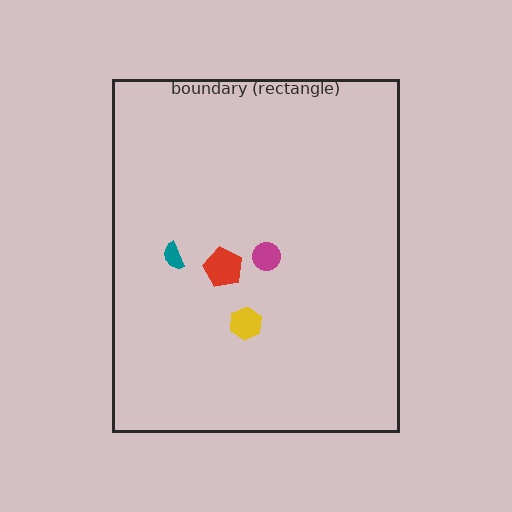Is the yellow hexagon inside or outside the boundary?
Inside.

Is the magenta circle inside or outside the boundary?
Inside.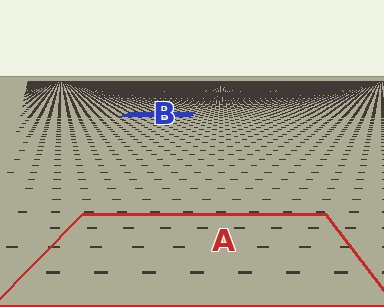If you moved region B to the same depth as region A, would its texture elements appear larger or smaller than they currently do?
They would appear larger. At a closer depth, the same texture elements are projected at a bigger on-screen size.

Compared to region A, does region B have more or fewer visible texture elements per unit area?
Region B has more texture elements per unit area — they are packed more densely because it is farther away.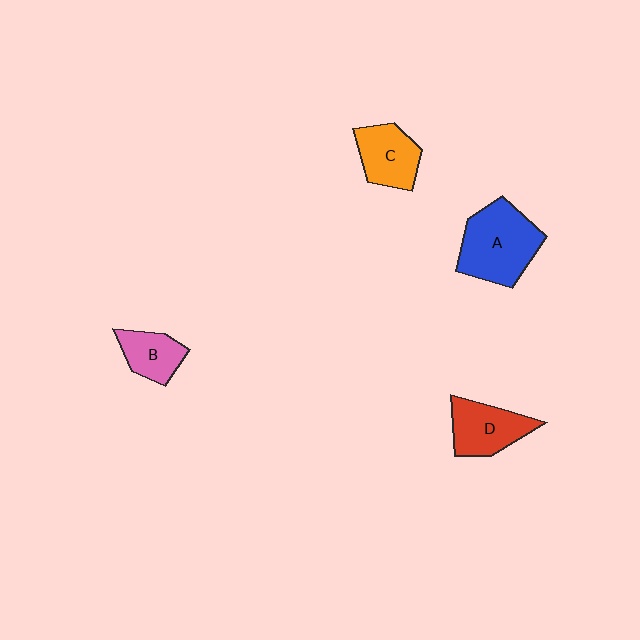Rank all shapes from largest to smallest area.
From largest to smallest: A (blue), D (red), C (orange), B (pink).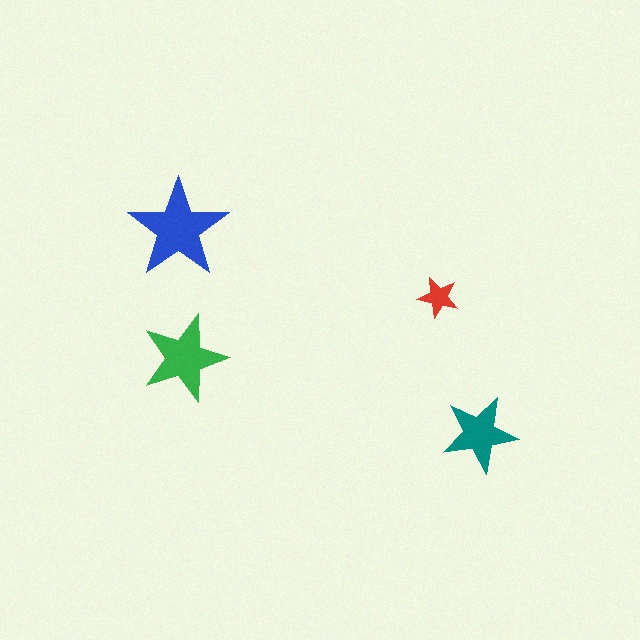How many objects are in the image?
There are 4 objects in the image.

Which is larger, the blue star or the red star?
The blue one.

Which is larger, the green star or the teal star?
The green one.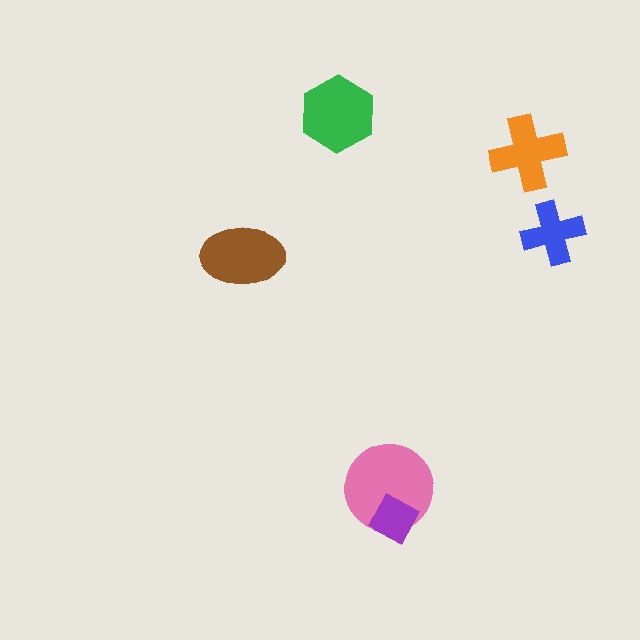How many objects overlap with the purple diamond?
1 object overlaps with the purple diamond.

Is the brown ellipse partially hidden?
No, no other shape covers it.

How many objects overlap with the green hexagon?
0 objects overlap with the green hexagon.